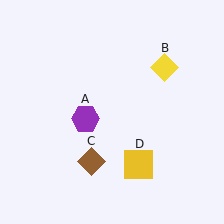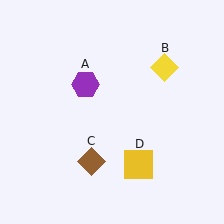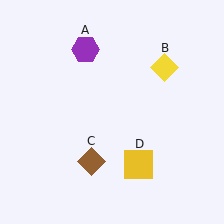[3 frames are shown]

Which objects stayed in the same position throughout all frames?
Yellow diamond (object B) and brown diamond (object C) and yellow square (object D) remained stationary.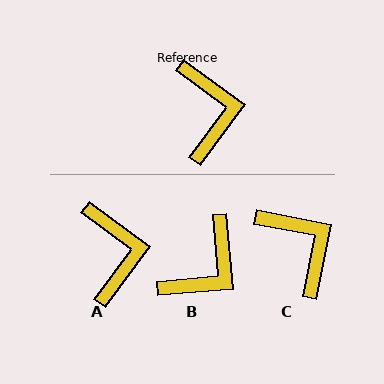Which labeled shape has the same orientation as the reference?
A.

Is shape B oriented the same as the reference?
No, it is off by about 48 degrees.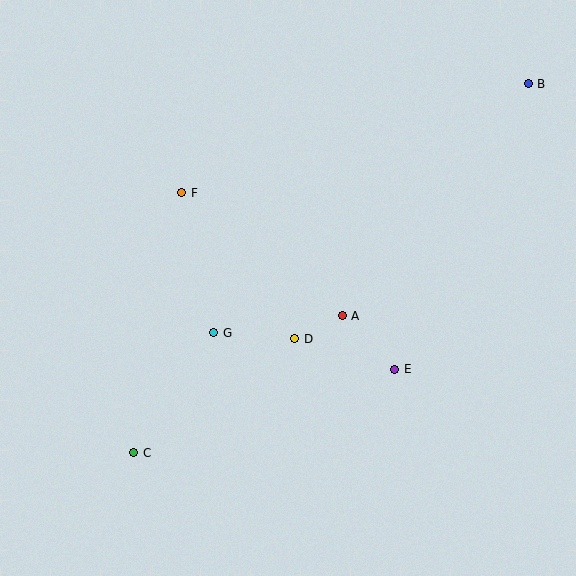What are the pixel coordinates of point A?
Point A is at (342, 316).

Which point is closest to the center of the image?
Point D at (295, 339) is closest to the center.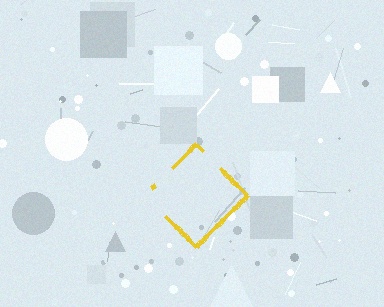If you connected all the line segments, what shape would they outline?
They would outline a diamond.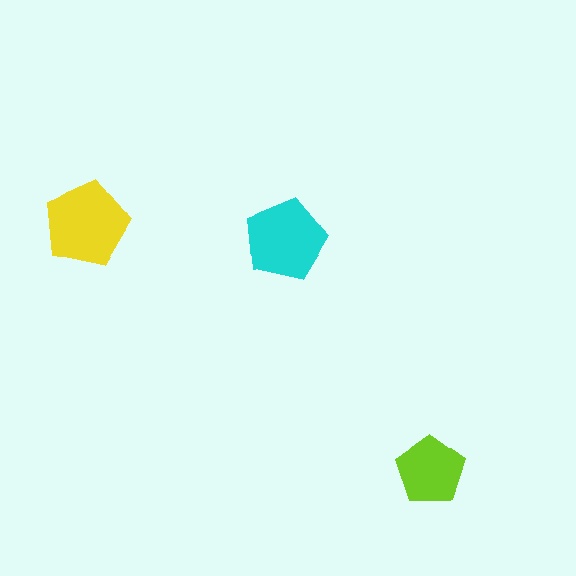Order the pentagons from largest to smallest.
the yellow one, the cyan one, the lime one.